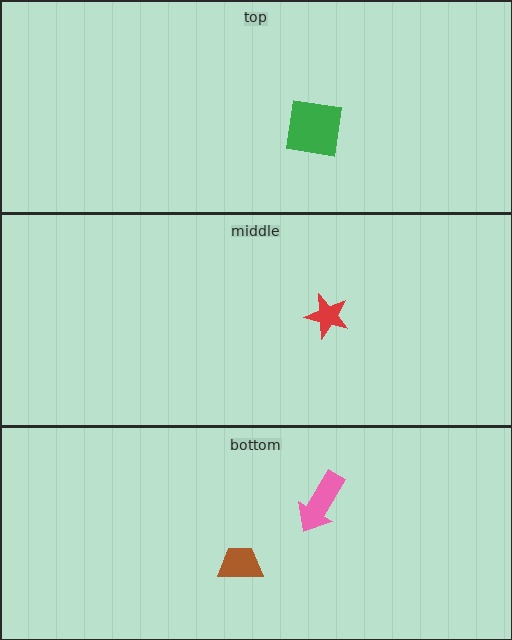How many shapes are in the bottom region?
2.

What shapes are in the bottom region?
The brown trapezoid, the pink arrow.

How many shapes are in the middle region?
1.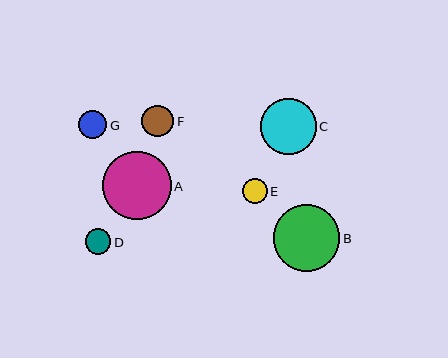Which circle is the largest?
Circle A is the largest with a size of approximately 68 pixels.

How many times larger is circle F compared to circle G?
Circle F is approximately 1.1 times the size of circle G.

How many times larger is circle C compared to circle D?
Circle C is approximately 2.2 times the size of circle D.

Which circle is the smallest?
Circle E is the smallest with a size of approximately 25 pixels.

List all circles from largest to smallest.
From largest to smallest: A, B, C, F, G, D, E.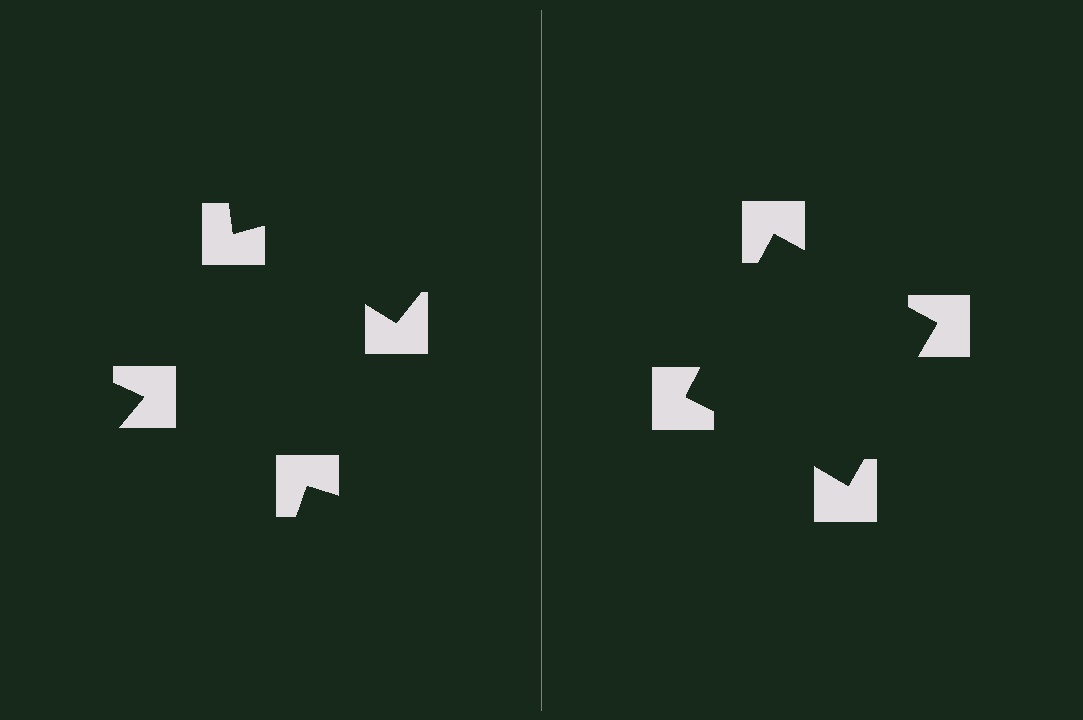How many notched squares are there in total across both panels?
8 — 4 on each side.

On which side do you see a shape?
An illusory square appears on the right side. On the left side the wedge cuts are rotated, so no coherent shape forms.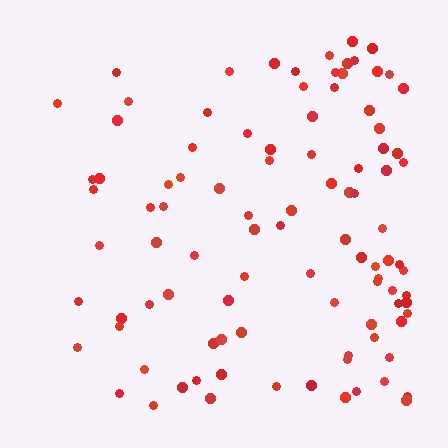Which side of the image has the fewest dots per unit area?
The left.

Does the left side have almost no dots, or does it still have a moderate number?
Still a moderate number, just noticeably fewer than the right.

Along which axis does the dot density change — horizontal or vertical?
Horizontal.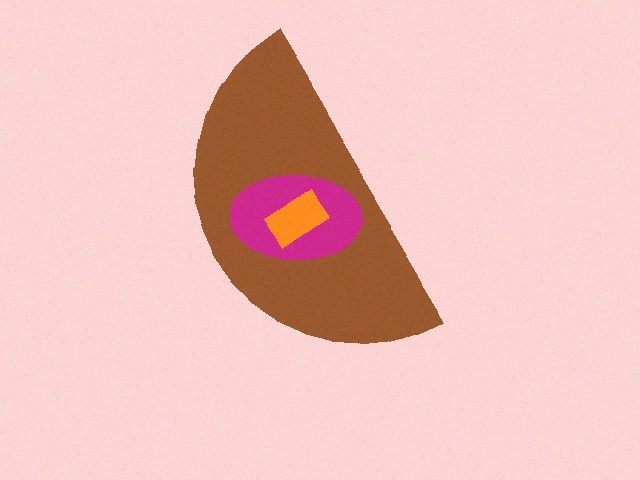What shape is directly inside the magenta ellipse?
The orange rectangle.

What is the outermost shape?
The brown semicircle.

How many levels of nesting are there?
3.